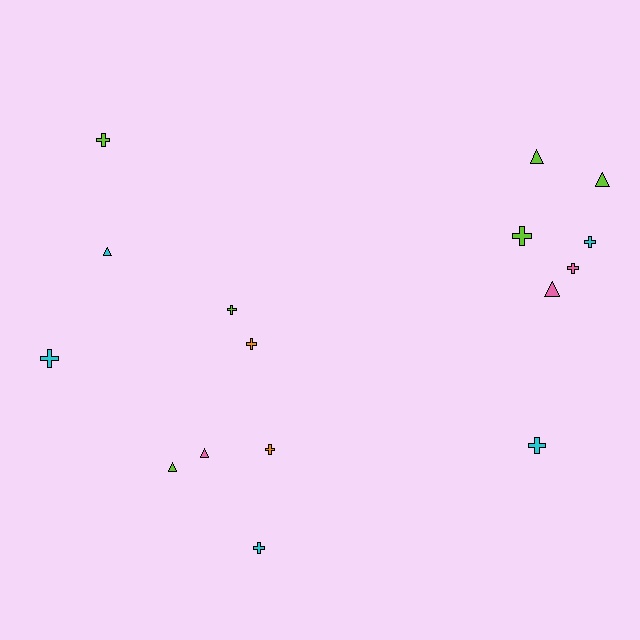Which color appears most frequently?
Lime, with 6 objects.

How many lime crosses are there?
There are 3 lime crosses.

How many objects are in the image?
There are 16 objects.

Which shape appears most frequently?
Cross, with 10 objects.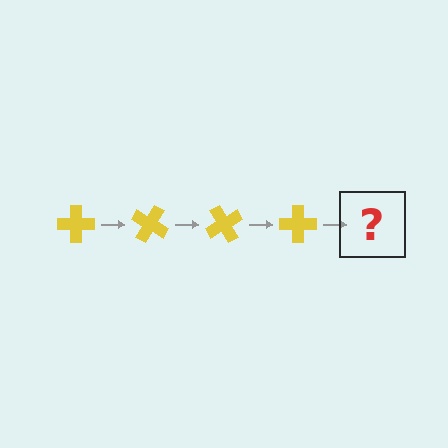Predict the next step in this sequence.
The next step is a yellow cross rotated 120 degrees.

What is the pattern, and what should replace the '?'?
The pattern is that the cross rotates 30 degrees each step. The '?' should be a yellow cross rotated 120 degrees.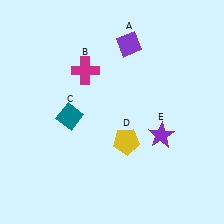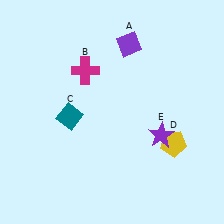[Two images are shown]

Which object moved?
The yellow pentagon (D) moved right.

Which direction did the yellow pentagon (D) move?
The yellow pentagon (D) moved right.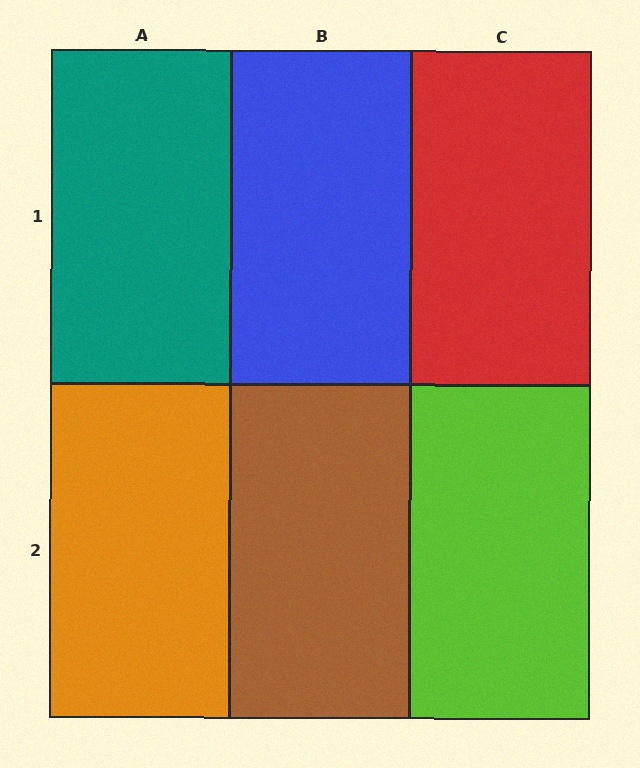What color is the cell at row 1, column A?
Teal.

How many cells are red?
1 cell is red.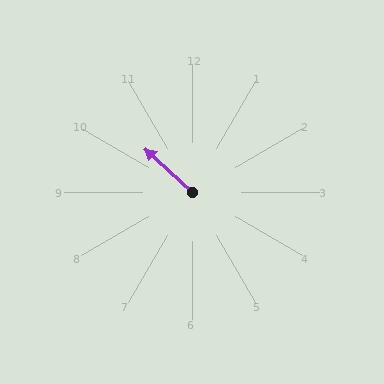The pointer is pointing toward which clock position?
Roughly 10 o'clock.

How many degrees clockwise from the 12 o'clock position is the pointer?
Approximately 312 degrees.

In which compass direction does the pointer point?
Northwest.